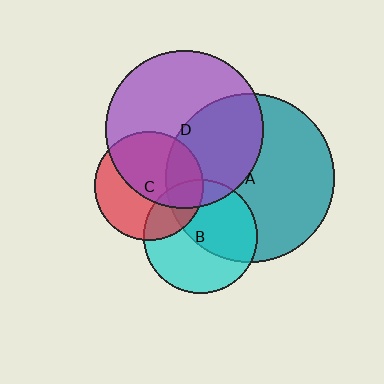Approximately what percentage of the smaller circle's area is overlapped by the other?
Approximately 25%.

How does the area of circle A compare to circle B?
Approximately 2.2 times.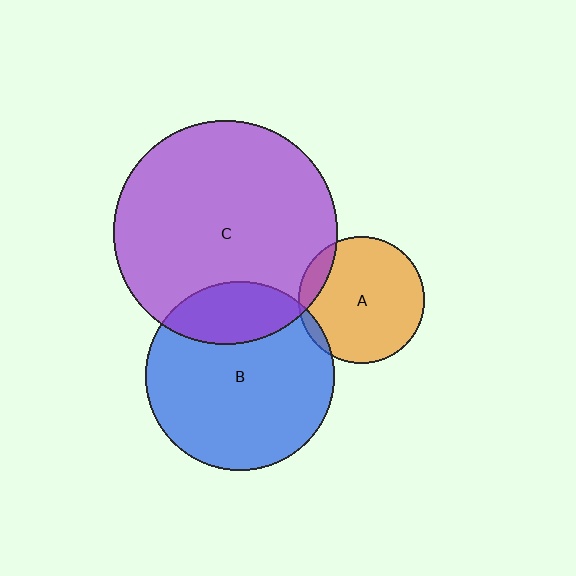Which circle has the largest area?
Circle C (purple).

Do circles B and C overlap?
Yes.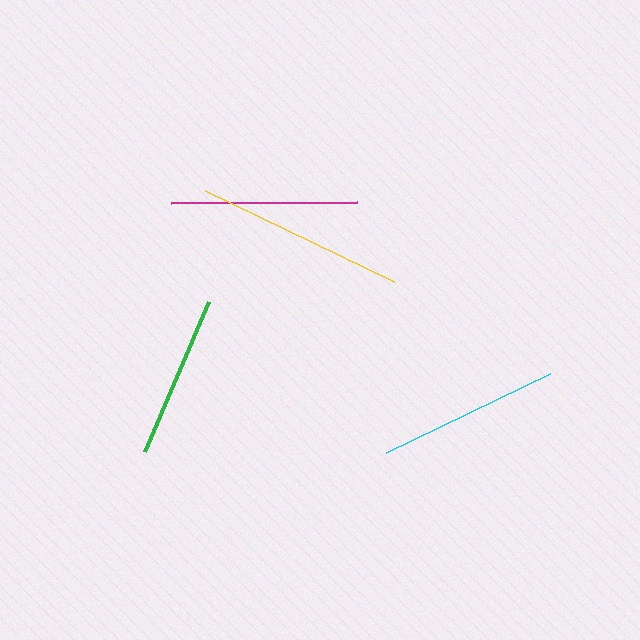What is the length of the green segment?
The green segment is approximately 163 pixels long.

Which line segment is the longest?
The yellow line is the longest at approximately 210 pixels.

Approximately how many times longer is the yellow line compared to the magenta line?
The yellow line is approximately 1.1 times the length of the magenta line.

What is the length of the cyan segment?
The cyan segment is approximately 182 pixels long.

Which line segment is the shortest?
The green line is the shortest at approximately 163 pixels.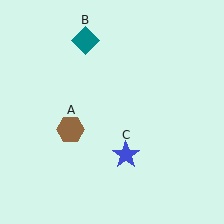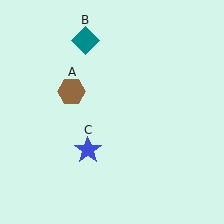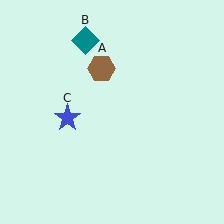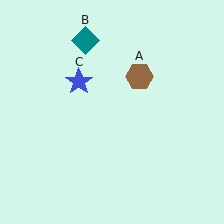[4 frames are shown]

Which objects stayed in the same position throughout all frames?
Teal diamond (object B) remained stationary.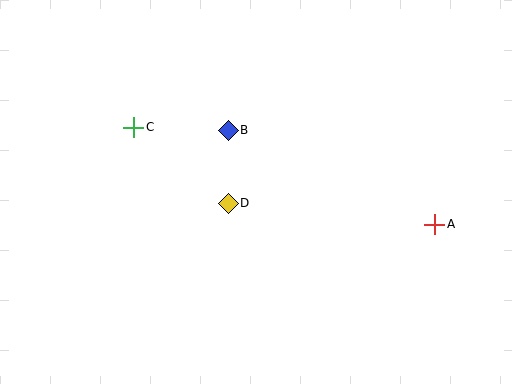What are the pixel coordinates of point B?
Point B is at (228, 130).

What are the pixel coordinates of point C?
Point C is at (134, 127).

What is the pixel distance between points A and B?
The distance between A and B is 227 pixels.